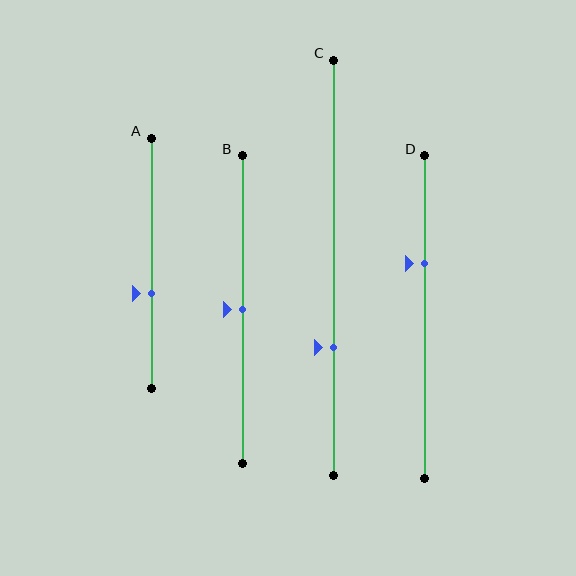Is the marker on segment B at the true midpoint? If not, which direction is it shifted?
Yes, the marker on segment B is at the true midpoint.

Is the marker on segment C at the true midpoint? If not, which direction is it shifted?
No, the marker on segment C is shifted downward by about 19% of the segment length.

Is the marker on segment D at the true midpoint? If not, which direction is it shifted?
No, the marker on segment D is shifted upward by about 17% of the segment length.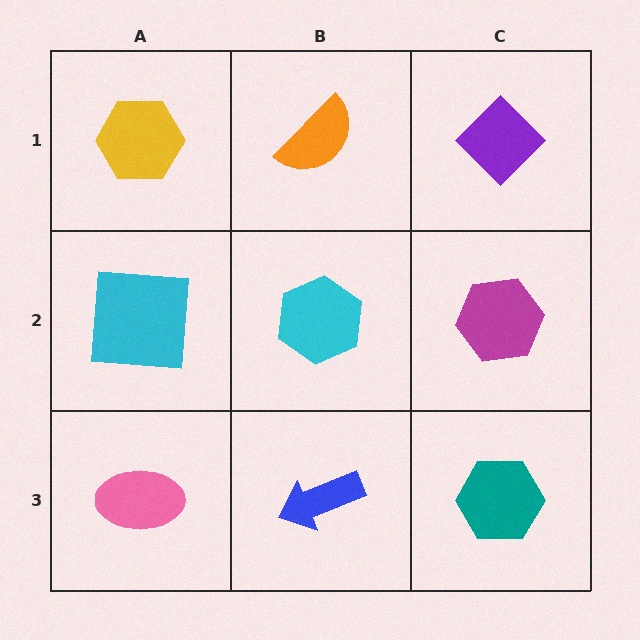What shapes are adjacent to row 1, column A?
A cyan square (row 2, column A), an orange semicircle (row 1, column B).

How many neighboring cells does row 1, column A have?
2.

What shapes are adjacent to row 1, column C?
A magenta hexagon (row 2, column C), an orange semicircle (row 1, column B).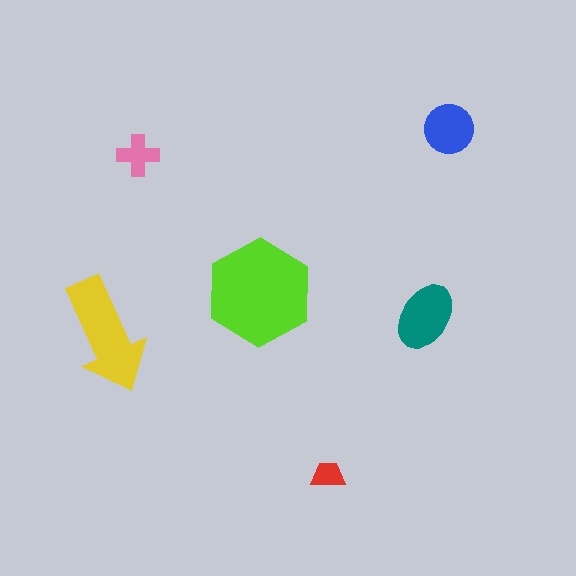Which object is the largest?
The lime hexagon.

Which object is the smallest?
The red trapezoid.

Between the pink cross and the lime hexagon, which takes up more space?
The lime hexagon.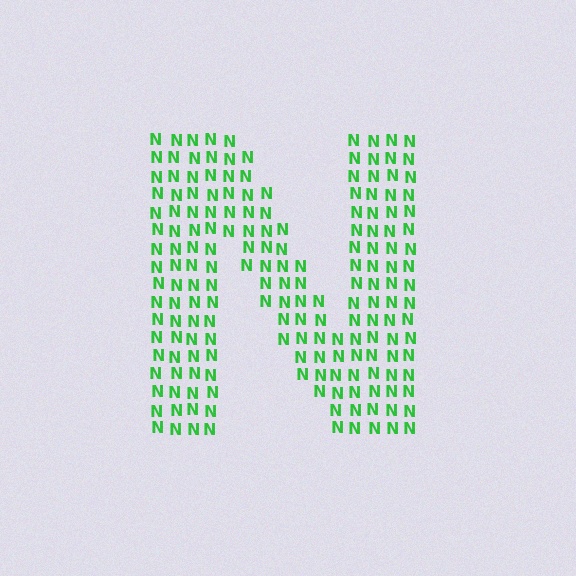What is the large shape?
The large shape is the letter N.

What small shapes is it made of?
It is made of small letter N's.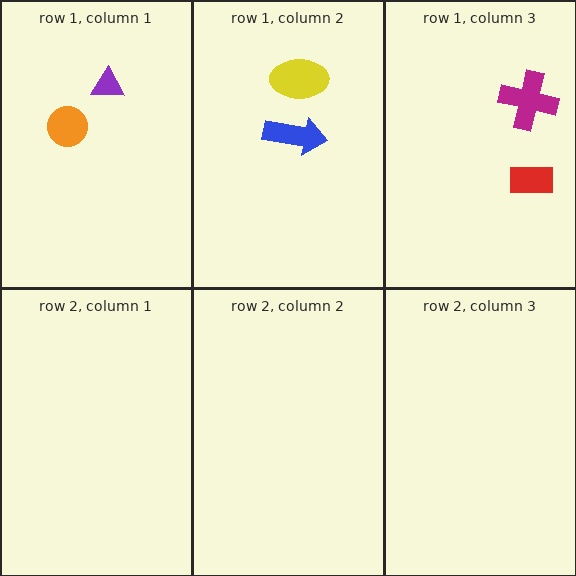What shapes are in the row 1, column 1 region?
The purple triangle, the orange circle.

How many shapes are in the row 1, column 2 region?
2.